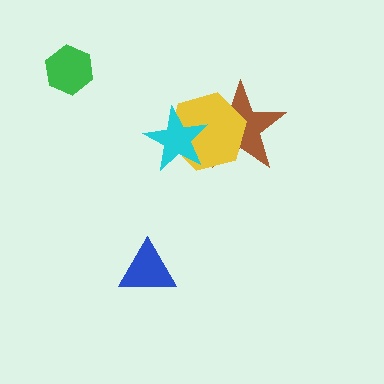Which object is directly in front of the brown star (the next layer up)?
The yellow hexagon is directly in front of the brown star.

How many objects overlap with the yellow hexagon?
2 objects overlap with the yellow hexagon.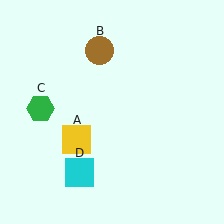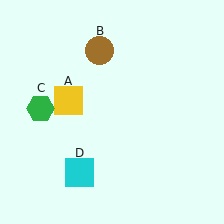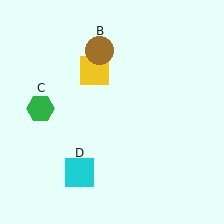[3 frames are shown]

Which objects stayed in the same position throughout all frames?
Brown circle (object B) and green hexagon (object C) and cyan square (object D) remained stationary.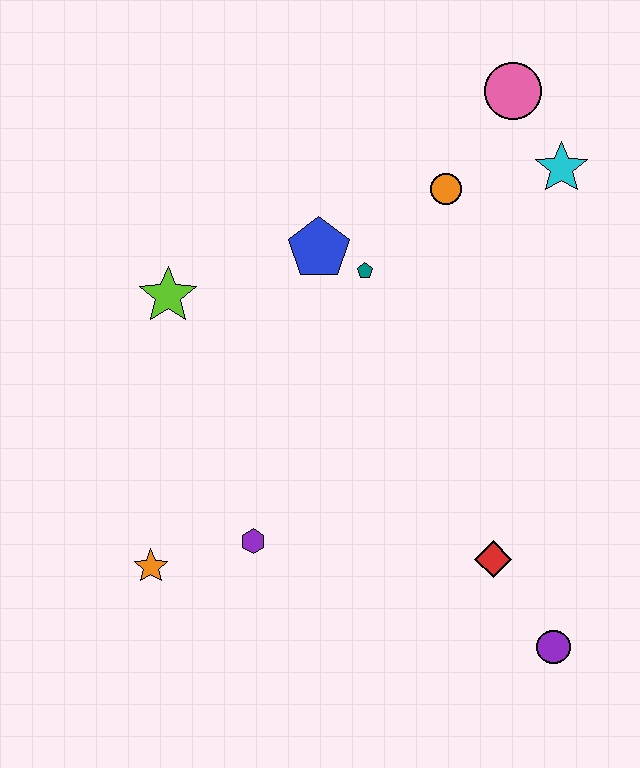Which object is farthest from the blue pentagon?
The purple circle is farthest from the blue pentagon.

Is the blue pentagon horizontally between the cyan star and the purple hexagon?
Yes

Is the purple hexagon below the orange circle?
Yes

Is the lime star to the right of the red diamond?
No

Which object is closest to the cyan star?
The pink circle is closest to the cyan star.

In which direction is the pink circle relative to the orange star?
The pink circle is above the orange star.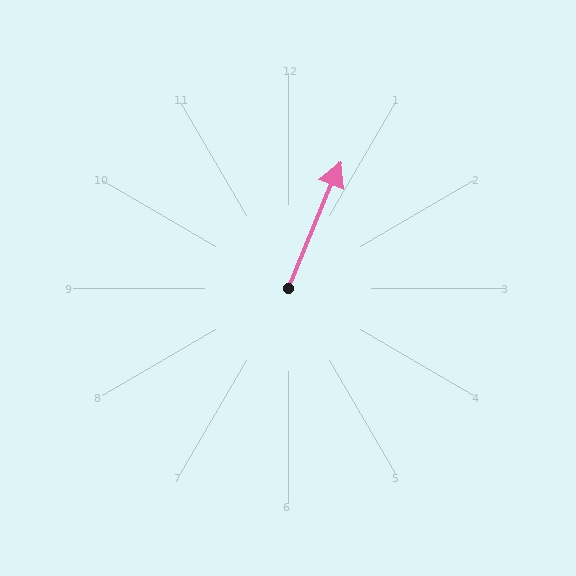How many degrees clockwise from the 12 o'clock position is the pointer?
Approximately 23 degrees.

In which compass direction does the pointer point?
Northeast.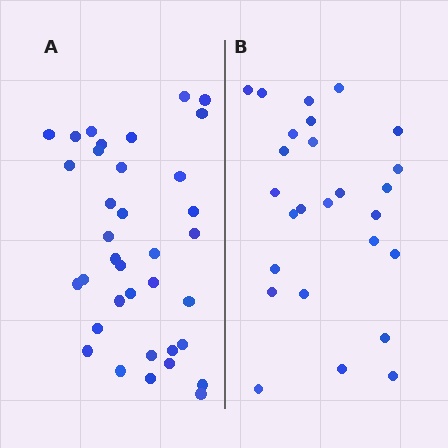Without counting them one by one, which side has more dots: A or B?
Region A (the left region) has more dots.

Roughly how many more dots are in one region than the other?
Region A has roughly 10 or so more dots than region B.